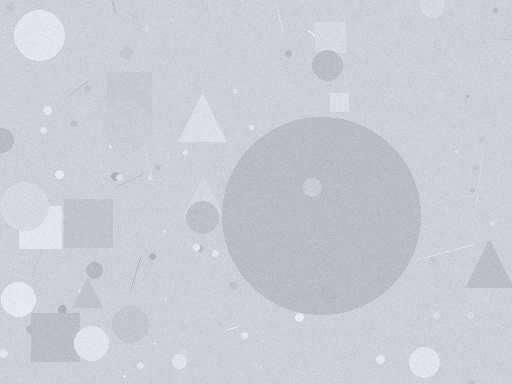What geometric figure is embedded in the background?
A circle is embedded in the background.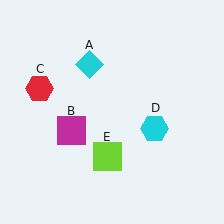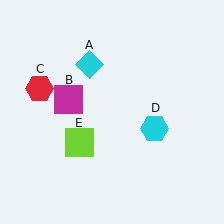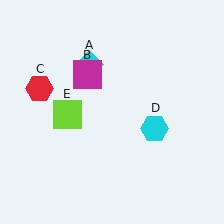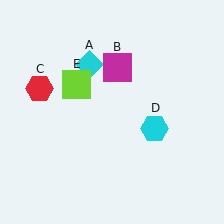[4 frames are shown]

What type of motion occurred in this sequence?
The magenta square (object B), lime square (object E) rotated clockwise around the center of the scene.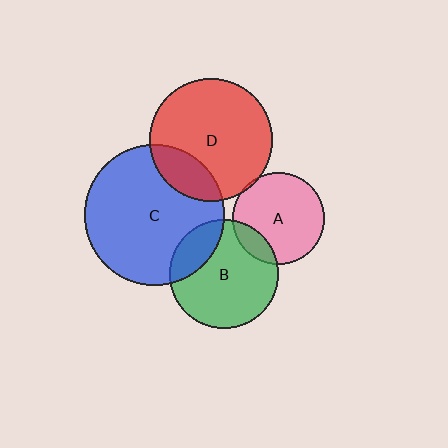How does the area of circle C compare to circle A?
Approximately 2.3 times.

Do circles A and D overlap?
Yes.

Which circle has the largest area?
Circle C (blue).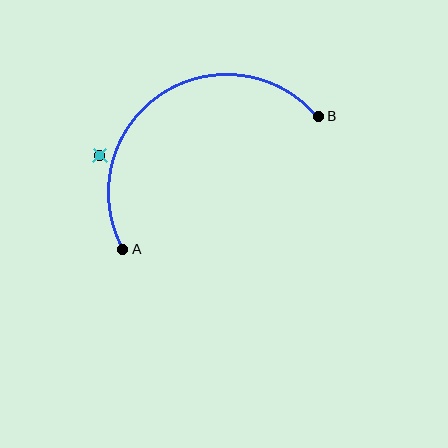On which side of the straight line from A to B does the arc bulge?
The arc bulges above and to the left of the straight line connecting A and B.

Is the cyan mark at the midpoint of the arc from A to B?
No — the cyan mark does not lie on the arc at all. It sits slightly outside the curve.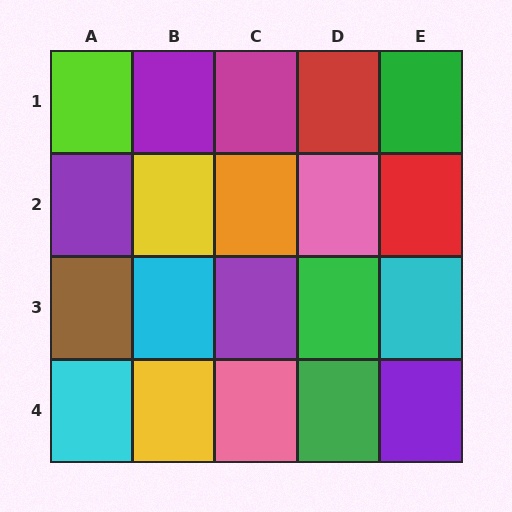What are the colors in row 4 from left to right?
Cyan, yellow, pink, green, purple.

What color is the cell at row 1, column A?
Lime.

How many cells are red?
2 cells are red.